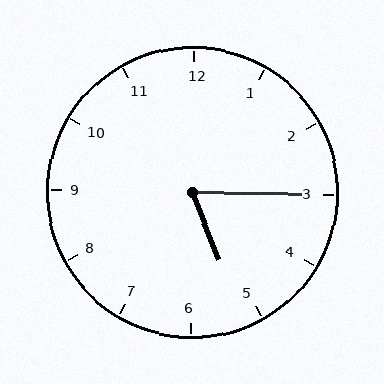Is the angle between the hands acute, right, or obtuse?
It is acute.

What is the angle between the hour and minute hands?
Approximately 68 degrees.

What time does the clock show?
5:15.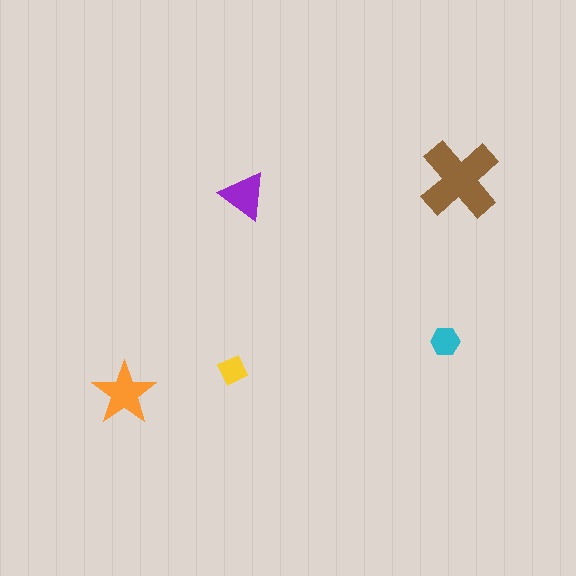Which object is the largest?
The brown cross.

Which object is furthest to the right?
The brown cross is rightmost.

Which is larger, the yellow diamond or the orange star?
The orange star.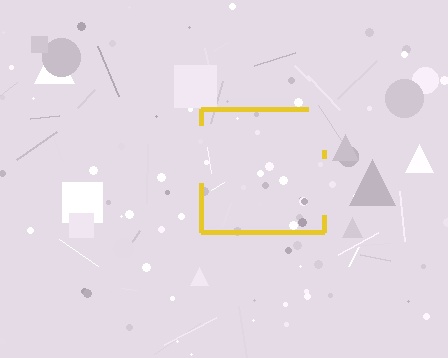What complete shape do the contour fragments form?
The contour fragments form a square.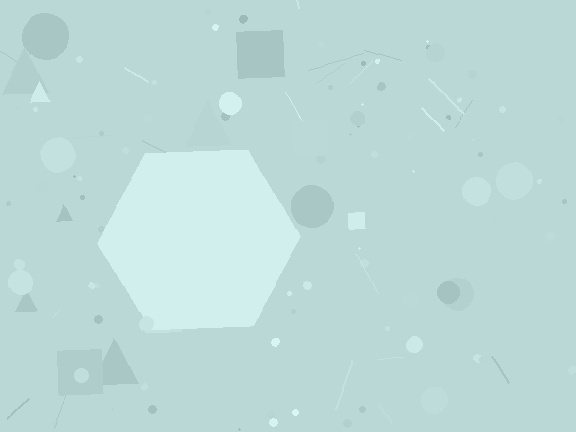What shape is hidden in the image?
A hexagon is hidden in the image.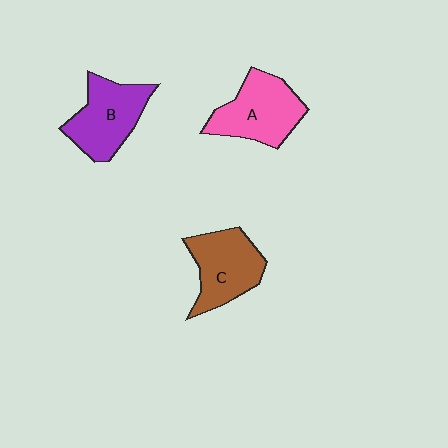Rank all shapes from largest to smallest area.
From largest to smallest: A (pink), B (purple), C (brown).